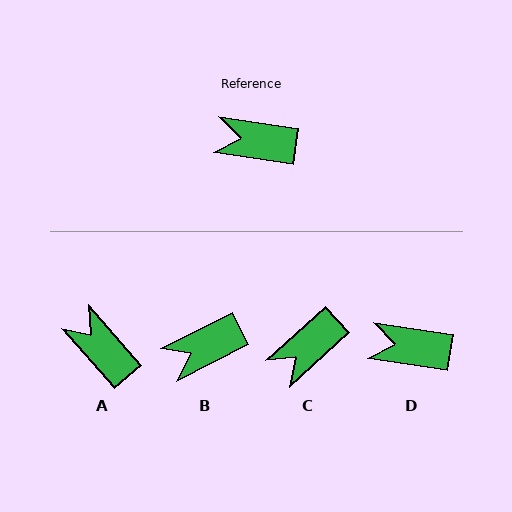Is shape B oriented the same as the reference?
No, it is off by about 35 degrees.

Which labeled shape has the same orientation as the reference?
D.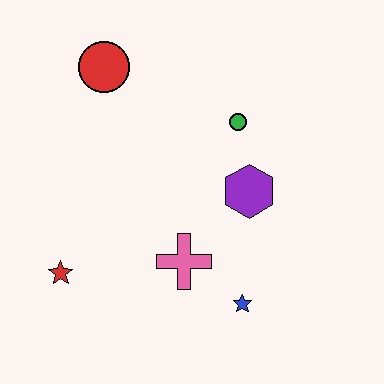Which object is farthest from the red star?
The green circle is farthest from the red star.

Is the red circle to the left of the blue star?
Yes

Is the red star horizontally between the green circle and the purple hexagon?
No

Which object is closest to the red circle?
The green circle is closest to the red circle.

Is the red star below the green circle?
Yes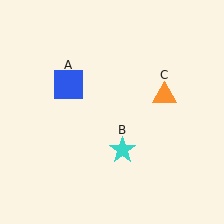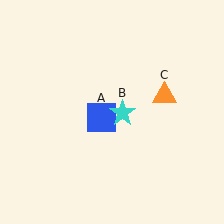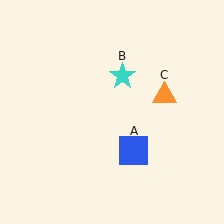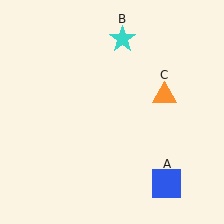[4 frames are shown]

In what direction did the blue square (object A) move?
The blue square (object A) moved down and to the right.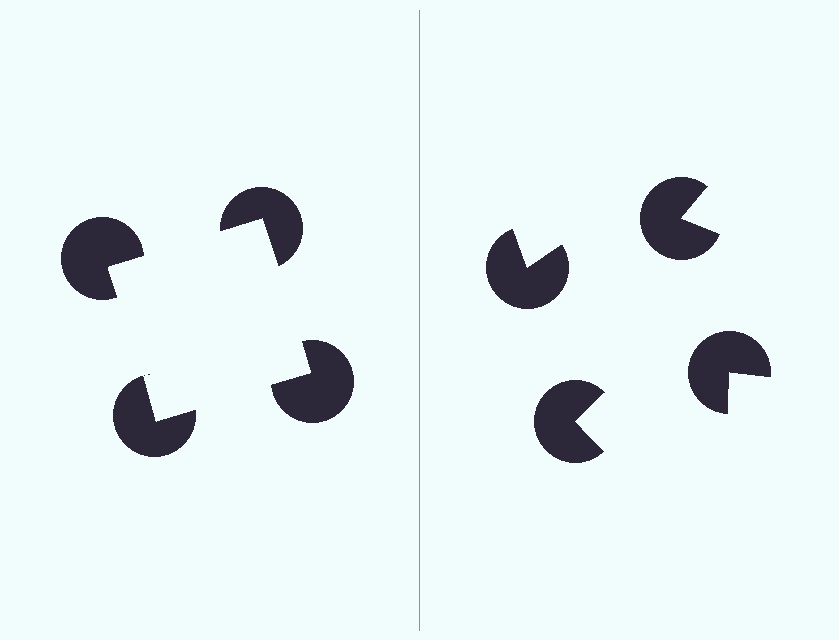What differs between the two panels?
The pac-man discs are positioned identically on both sides; only the wedge orientations differ. On the left they align to a square; on the right they are misaligned.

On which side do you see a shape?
An illusory square appears on the left side. On the right side the wedge cuts are rotated, so no coherent shape forms.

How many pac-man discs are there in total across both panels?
8 — 4 on each side.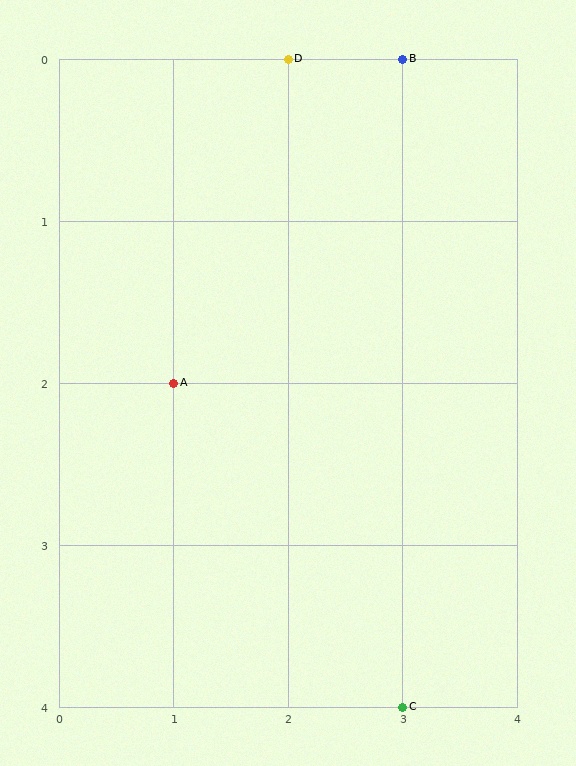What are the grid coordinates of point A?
Point A is at grid coordinates (1, 2).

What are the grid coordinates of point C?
Point C is at grid coordinates (3, 4).